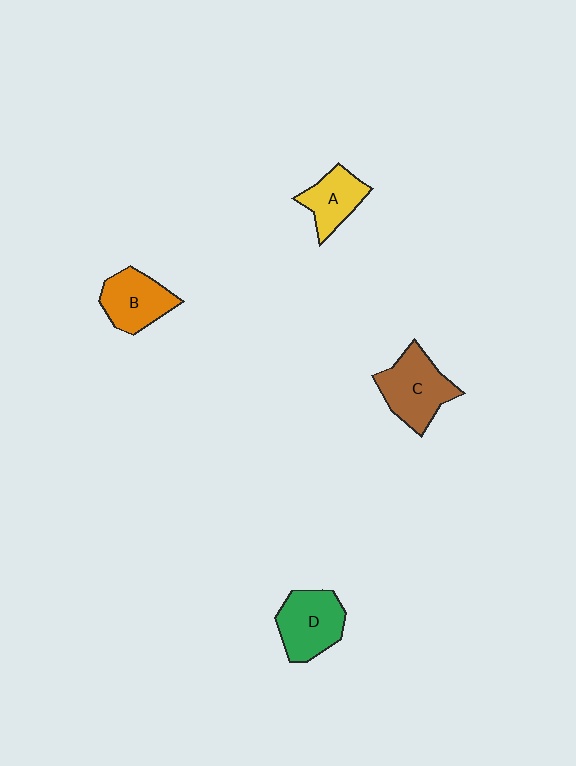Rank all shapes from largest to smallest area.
From largest to smallest: C (brown), D (green), B (orange), A (yellow).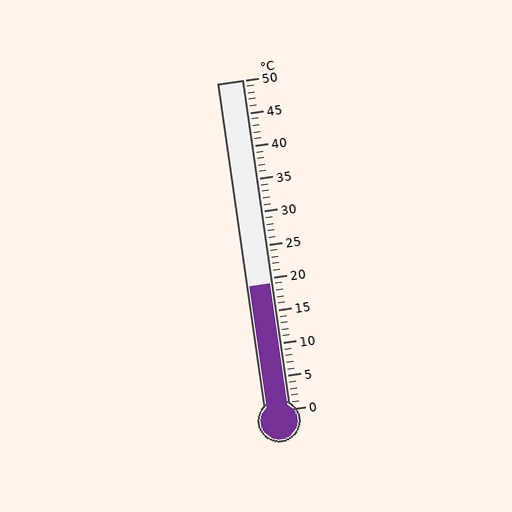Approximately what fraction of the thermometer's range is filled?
The thermometer is filled to approximately 40% of its range.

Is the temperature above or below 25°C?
The temperature is below 25°C.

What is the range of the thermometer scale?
The thermometer scale ranges from 0°C to 50°C.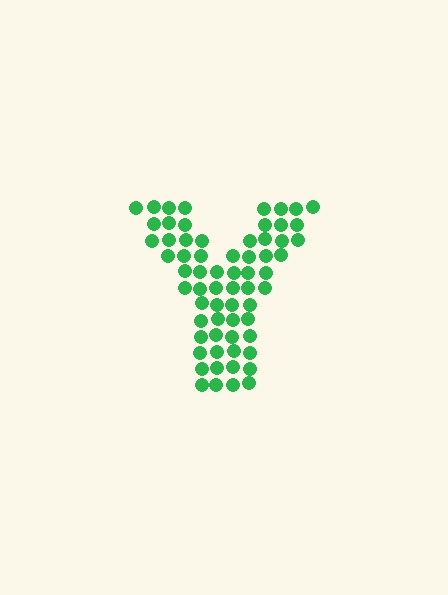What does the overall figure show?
The overall figure shows the letter Y.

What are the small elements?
The small elements are circles.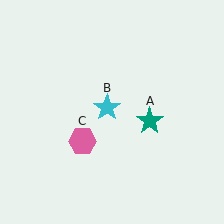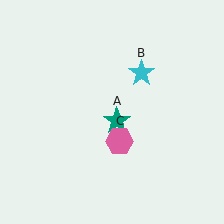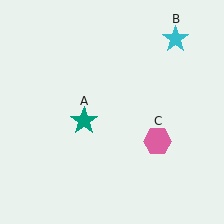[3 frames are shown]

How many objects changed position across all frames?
3 objects changed position: teal star (object A), cyan star (object B), pink hexagon (object C).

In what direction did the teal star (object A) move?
The teal star (object A) moved left.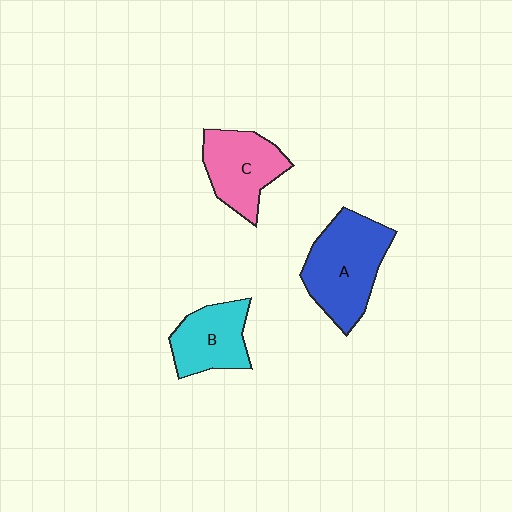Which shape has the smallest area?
Shape B (cyan).